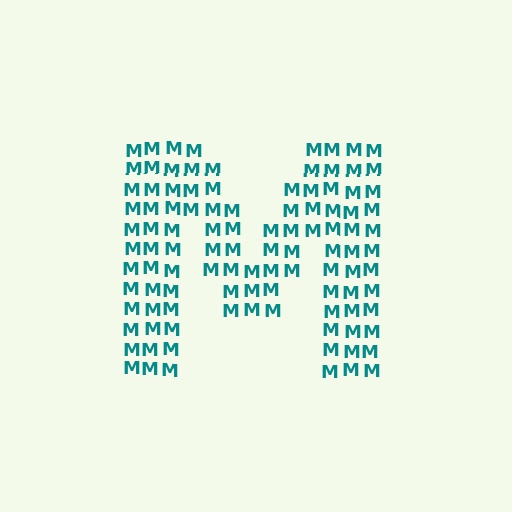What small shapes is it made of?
It is made of small letter M's.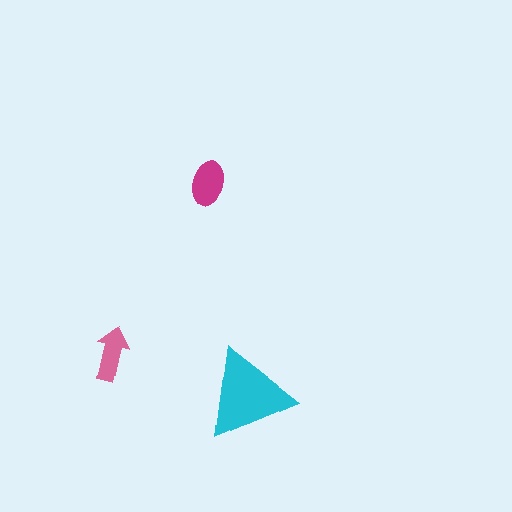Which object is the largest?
The cyan triangle.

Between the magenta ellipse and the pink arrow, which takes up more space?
The magenta ellipse.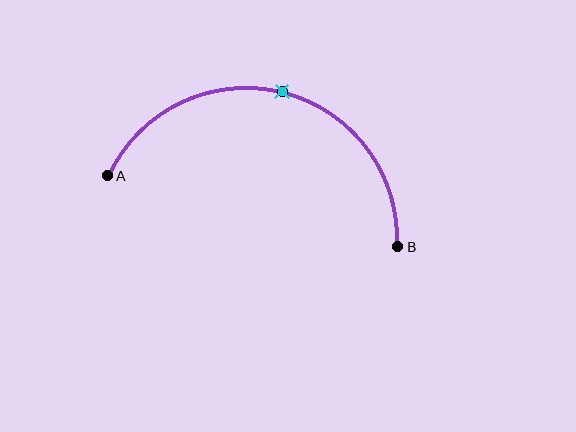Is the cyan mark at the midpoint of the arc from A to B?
Yes. The cyan mark lies on the arc at equal arc-length from both A and B — it is the arc midpoint.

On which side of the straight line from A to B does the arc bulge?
The arc bulges above the straight line connecting A and B.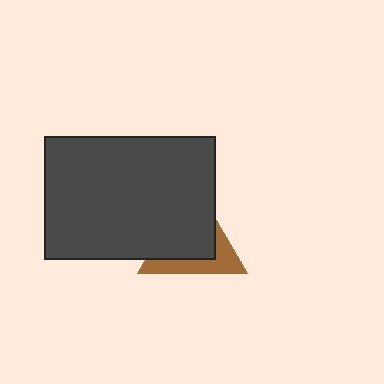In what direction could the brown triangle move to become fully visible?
The brown triangle could move toward the lower-right. That would shift it out from behind the dark gray rectangle entirely.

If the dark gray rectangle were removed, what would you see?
You would see the complete brown triangle.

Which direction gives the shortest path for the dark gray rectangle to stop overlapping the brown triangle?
Moving toward the upper-left gives the shortest separation.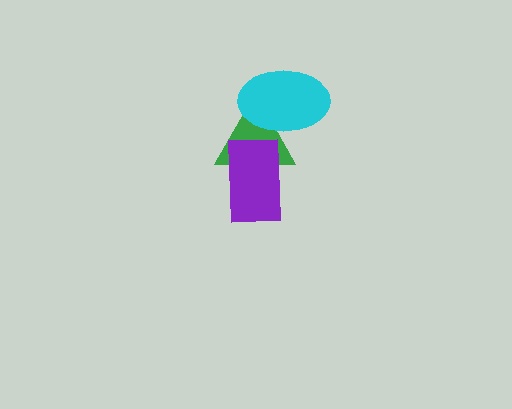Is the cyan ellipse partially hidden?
No, no other shape covers it.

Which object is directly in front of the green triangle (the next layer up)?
The purple rectangle is directly in front of the green triangle.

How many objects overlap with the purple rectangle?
1 object overlaps with the purple rectangle.